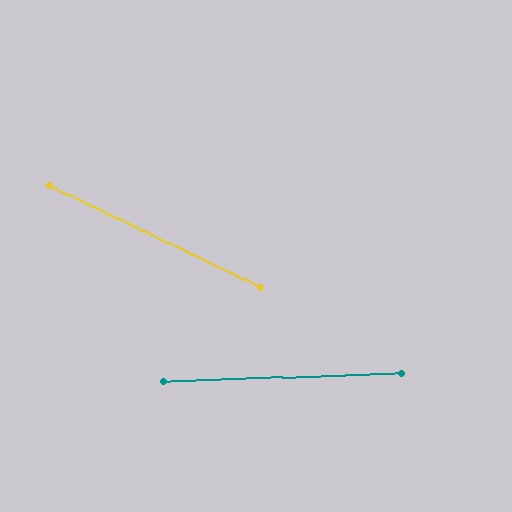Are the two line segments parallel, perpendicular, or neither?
Neither parallel nor perpendicular — they differ by about 28°.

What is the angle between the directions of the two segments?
Approximately 28 degrees.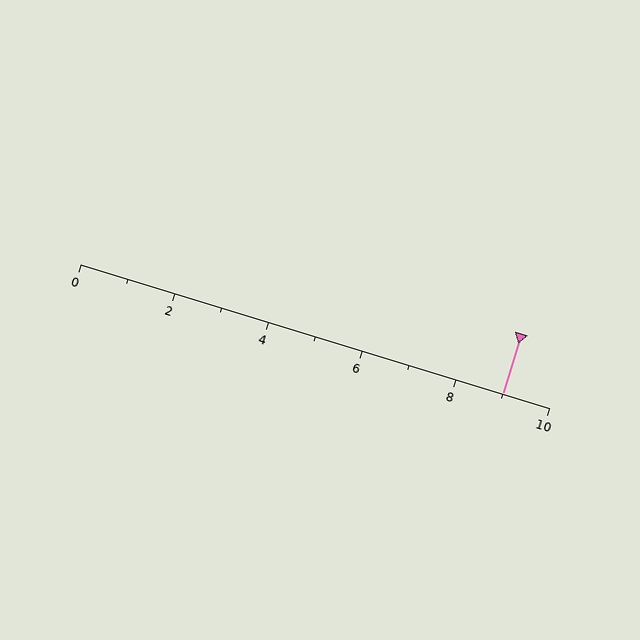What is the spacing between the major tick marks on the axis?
The major ticks are spaced 2 apart.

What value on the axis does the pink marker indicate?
The marker indicates approximately 9.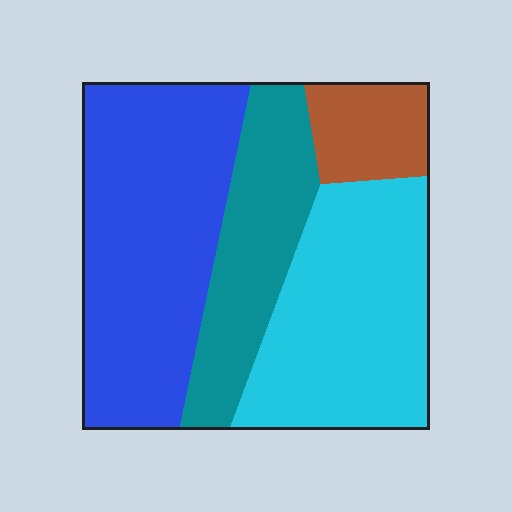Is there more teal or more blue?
Blue.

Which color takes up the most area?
Blue, at roughly 40%.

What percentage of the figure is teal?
Teal covers roughly 20% of the figure.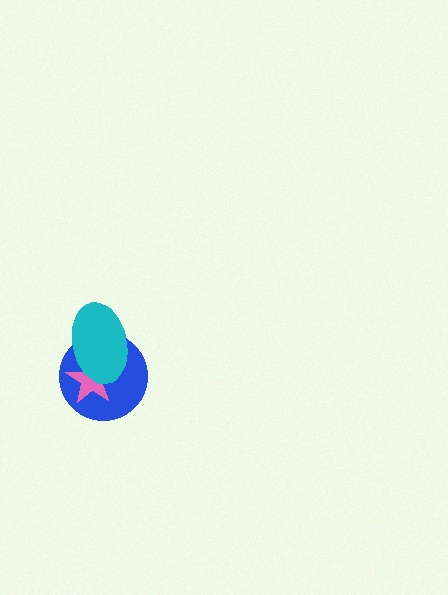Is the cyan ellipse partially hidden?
No, no other shape covers it.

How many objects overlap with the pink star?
2 objects overlap with the pink star.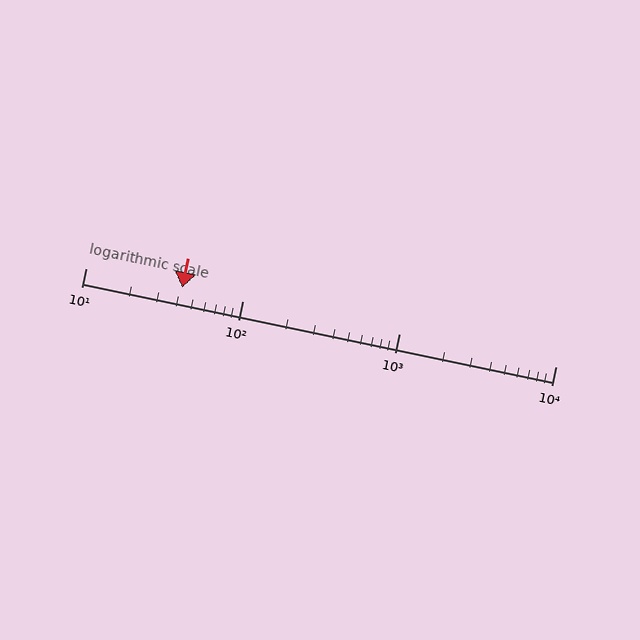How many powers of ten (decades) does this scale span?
The scale spans 3 decades, from 10 to 10000.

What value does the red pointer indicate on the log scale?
The pointer indicates approximately 41.